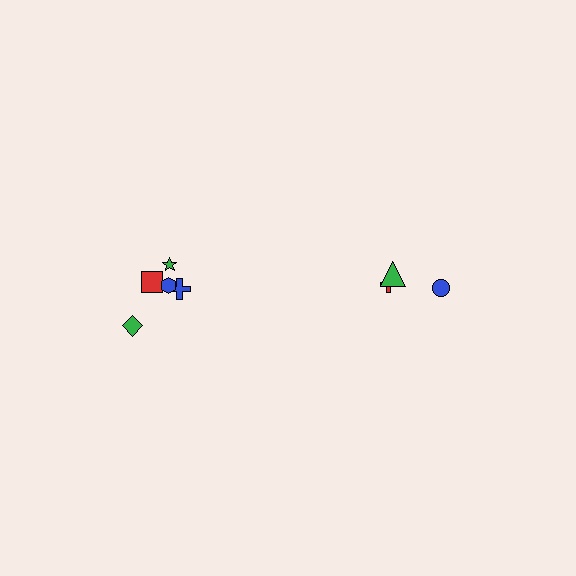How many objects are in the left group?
There are 5 objects.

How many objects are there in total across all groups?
There are 8 objects.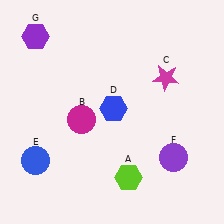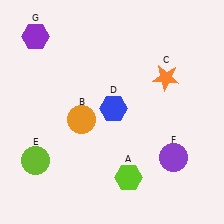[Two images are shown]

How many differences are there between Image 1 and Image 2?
There are 3 differences between the two images.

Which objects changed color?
B changed from magenta to orange. C changed from magenta to orange. E changed from blue to lime.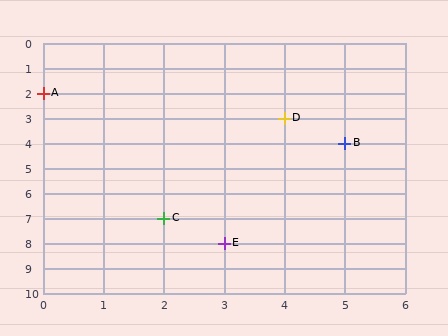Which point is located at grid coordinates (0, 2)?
Point A is at (0, 2).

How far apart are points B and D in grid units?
Points B and D are 1 column and 1 row apart (about 1.4 grid units diagonally).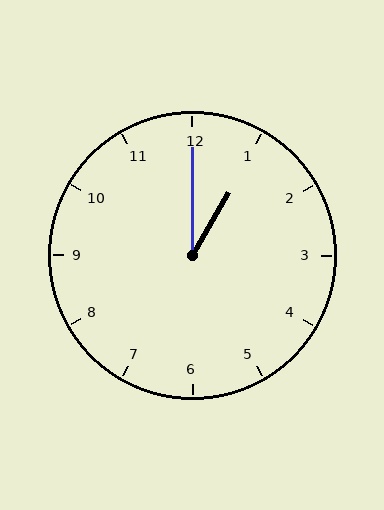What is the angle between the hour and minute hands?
Approximately 30 degrees.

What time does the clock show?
1:00.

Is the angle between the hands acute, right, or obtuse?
It is acute.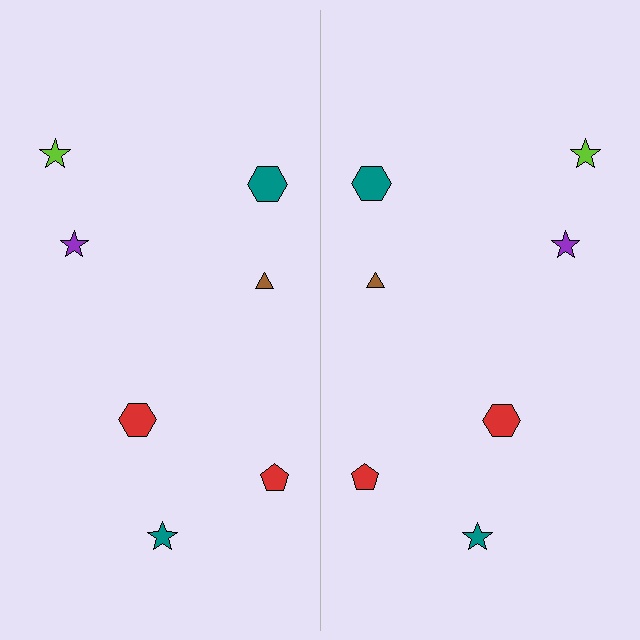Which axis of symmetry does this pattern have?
The pattern has a vertical axis of symmetry running through the center of the image.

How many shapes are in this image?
There are 14 shapes in this image.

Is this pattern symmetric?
Yes, this pattern has bilateral (reflection) symmetry.